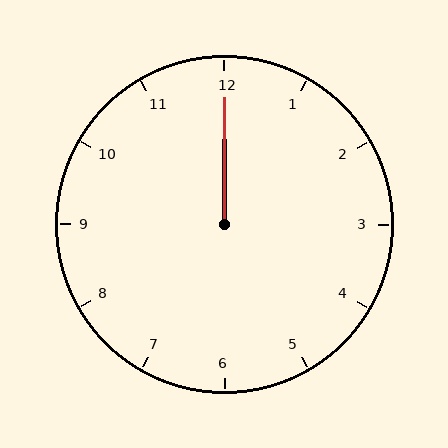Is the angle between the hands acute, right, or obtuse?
It is acute.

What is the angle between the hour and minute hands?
Approximately 0 degrees.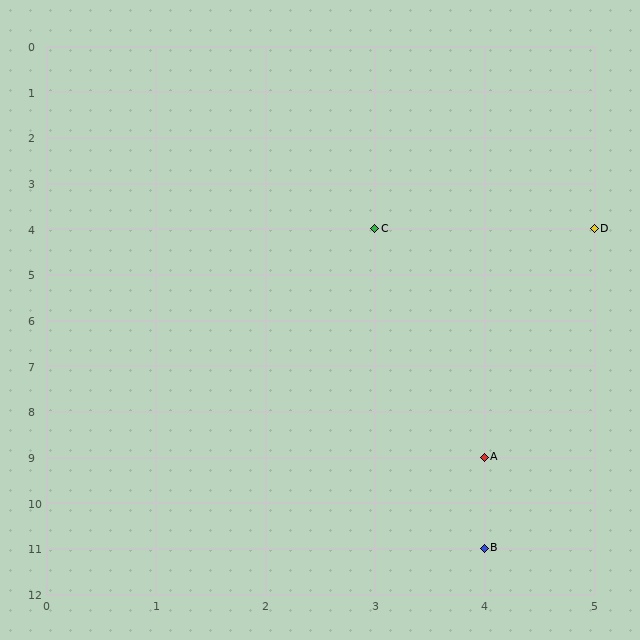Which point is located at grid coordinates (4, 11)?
Point B is at (4, 11).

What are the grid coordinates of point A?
Point A is at grid coordinates (4, 9).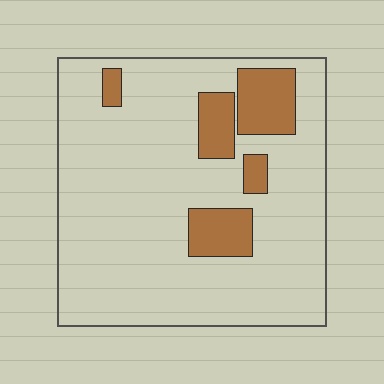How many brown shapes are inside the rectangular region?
5.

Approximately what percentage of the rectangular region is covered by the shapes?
Approximately 15%.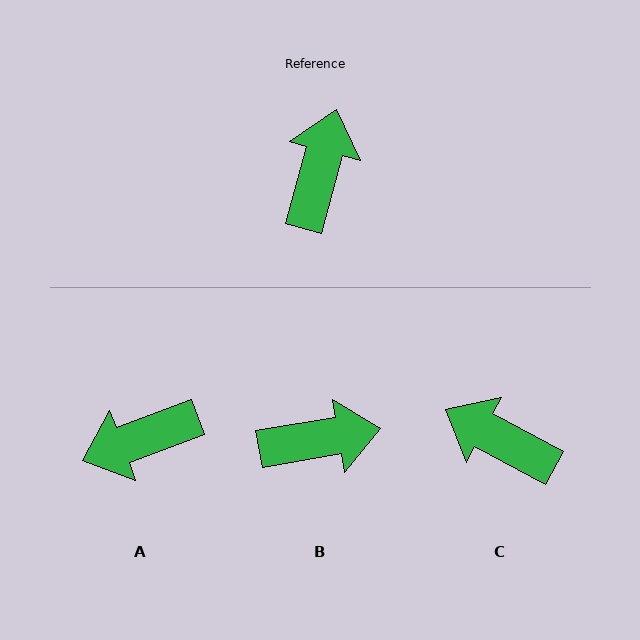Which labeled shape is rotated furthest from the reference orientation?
A, about 126 degrees away.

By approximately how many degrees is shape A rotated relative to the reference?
Approximately 126 degrees counter-clockwise.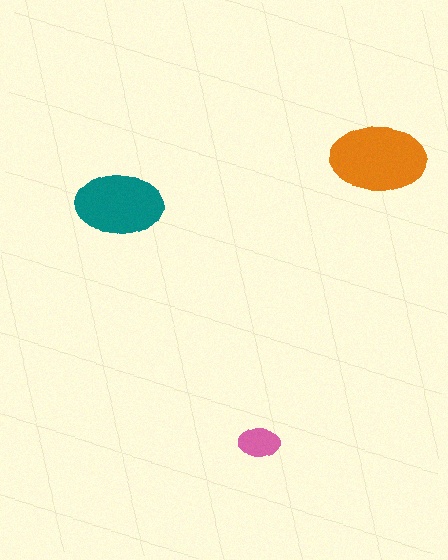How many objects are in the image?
There are 3 objects in the image.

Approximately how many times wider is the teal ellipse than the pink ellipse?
About 2 times wider.